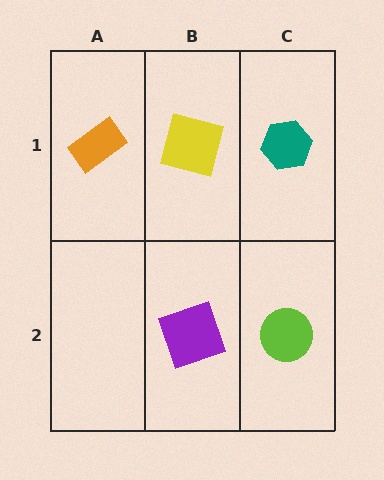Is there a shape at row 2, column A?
No, that cell is empty.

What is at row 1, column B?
A yellow square.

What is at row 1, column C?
A teal hexagon.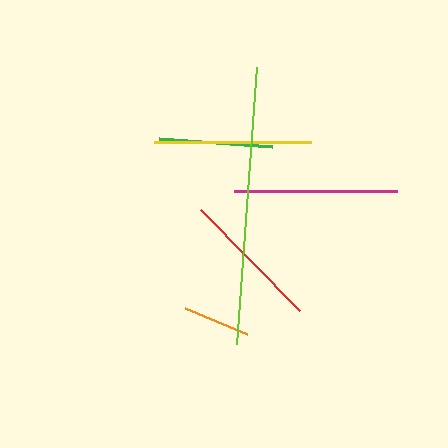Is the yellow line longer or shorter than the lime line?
The lime line is longer than the yellow line.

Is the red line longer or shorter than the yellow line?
The yellow line is longer than the red line.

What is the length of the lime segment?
The lime segment is approximately 278 pixels long.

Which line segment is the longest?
The lime line is the longest at approximately 278 pixels.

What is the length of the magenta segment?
The magenta segment is approximately 163 pixels long.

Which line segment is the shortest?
The orange line is the shortest at approximately 67 pixels.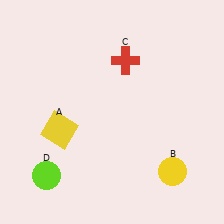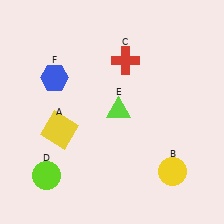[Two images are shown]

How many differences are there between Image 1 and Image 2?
There are 2 differences between the two images.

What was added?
A lime triangle (E), a blue hexagon (F) were added in Image 2.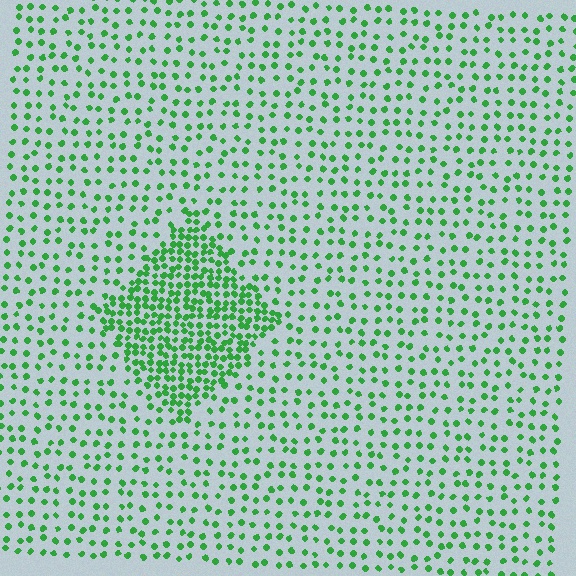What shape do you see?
I see a diamond.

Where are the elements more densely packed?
The elements are more densely packed inside the diamond boundary.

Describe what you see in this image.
The image contains small green elements arranged at two different densities. A diamond-shaped region is visible where the elements are more densely packed than the surrounding area.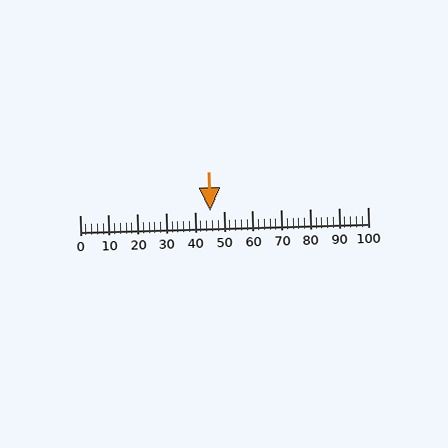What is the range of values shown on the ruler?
The ruler shows values from 0 to 100.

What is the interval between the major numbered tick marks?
The major tick marks are spaced 10 units apart.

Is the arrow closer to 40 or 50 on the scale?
The arrow is closer to 50.